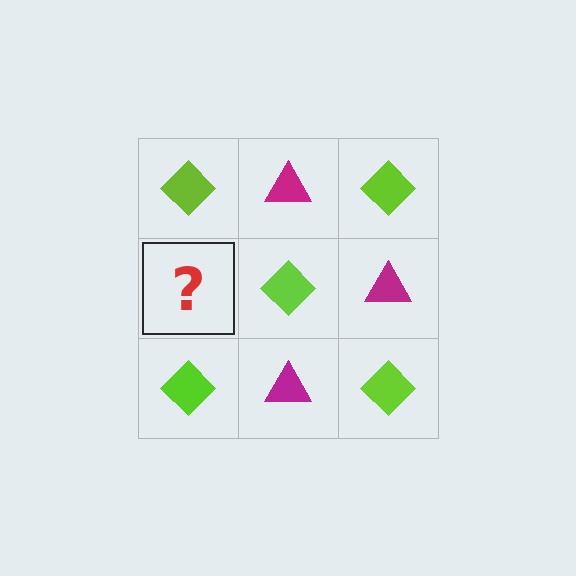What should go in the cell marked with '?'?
The missing cell should contain a magenta triangle.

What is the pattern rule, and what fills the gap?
The rule is that it alternates lime diamond and magenta triangle in a checkerboard pattern. The gap should be filled with a magenta triangle.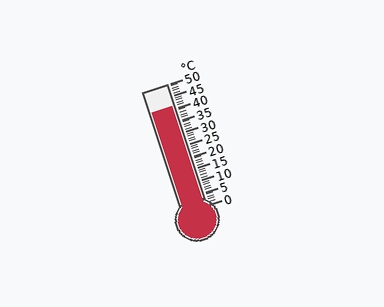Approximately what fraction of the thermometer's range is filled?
The thermometer is filled to approximately 80% of its range.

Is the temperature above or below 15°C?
The temperature is above 15°C.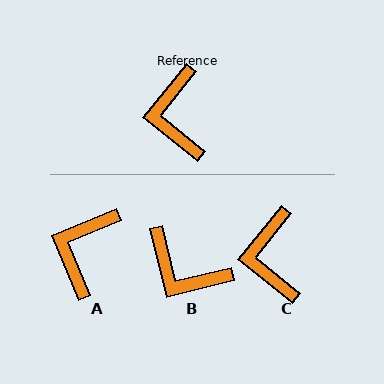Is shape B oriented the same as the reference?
No, it is off by about 52 degrees.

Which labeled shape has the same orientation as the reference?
C.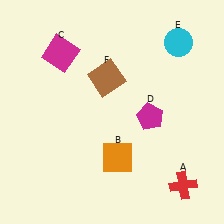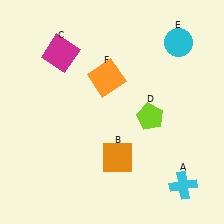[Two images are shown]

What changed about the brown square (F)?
In Image 1, F is brown. In Image 2, it changed to orange.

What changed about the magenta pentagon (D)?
In Image 1, D is magenta. In Image 2, it changed to lime.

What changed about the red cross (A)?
In Image 1, A is red. In Image 2, it changed to cyan.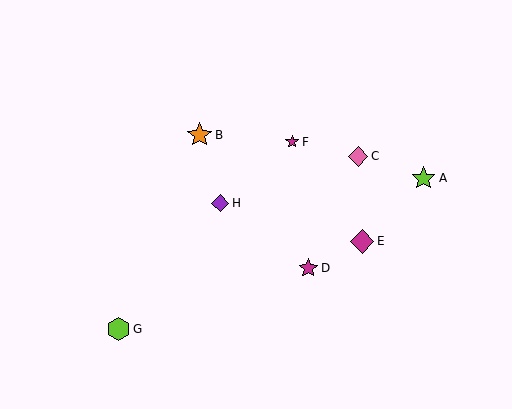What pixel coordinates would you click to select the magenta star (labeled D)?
Click at (308, 268) to select the magenta star D.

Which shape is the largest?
The orange star (labeled B) is the largest.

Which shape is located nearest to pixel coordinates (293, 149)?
The magenta star (labeled F) at (292, 142) is nearest to that location.